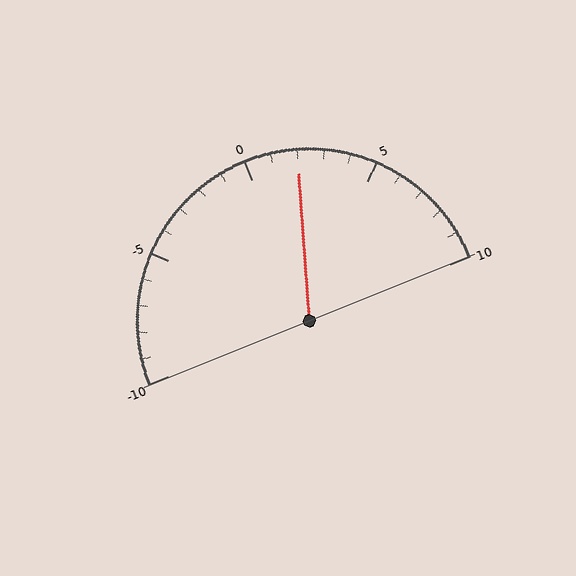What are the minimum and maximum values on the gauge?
The gauge ranges from -10 to 10.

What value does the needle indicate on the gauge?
The needle indicates approximately 2.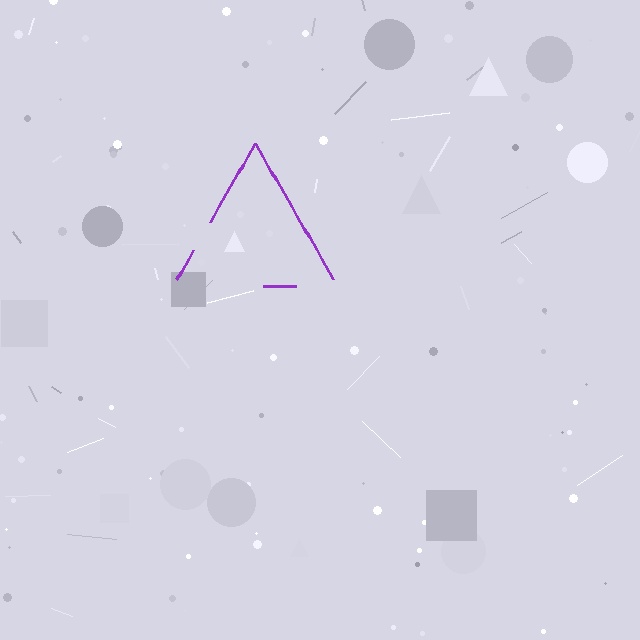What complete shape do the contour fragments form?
The contour fragments form a triangle.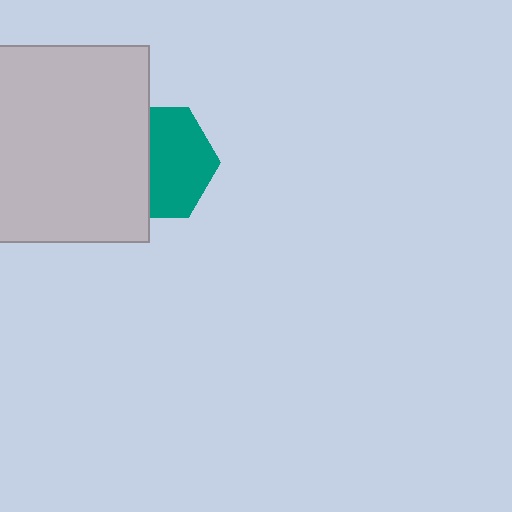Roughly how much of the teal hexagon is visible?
About half of it is visible (roughly 57%).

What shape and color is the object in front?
The object in front is a light gray square.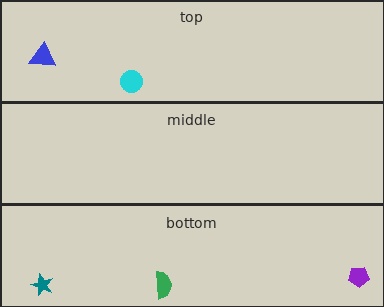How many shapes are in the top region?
2.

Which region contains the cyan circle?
The top region.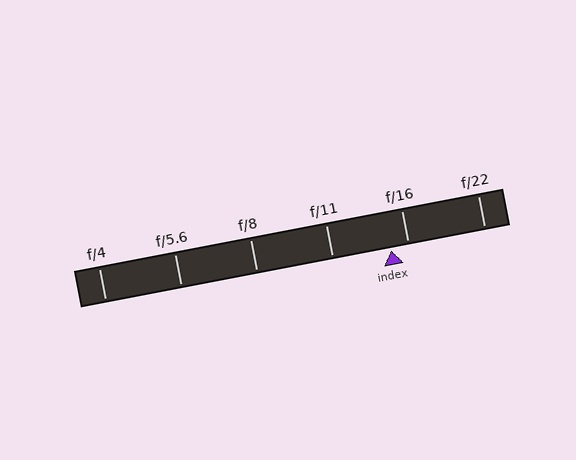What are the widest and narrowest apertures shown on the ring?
The widest aperture shown is f/4 and the narrowest is f/22.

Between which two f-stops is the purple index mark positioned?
The index mark is between f/11 and f/16.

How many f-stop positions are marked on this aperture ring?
There are 6 f-stop positions marked.